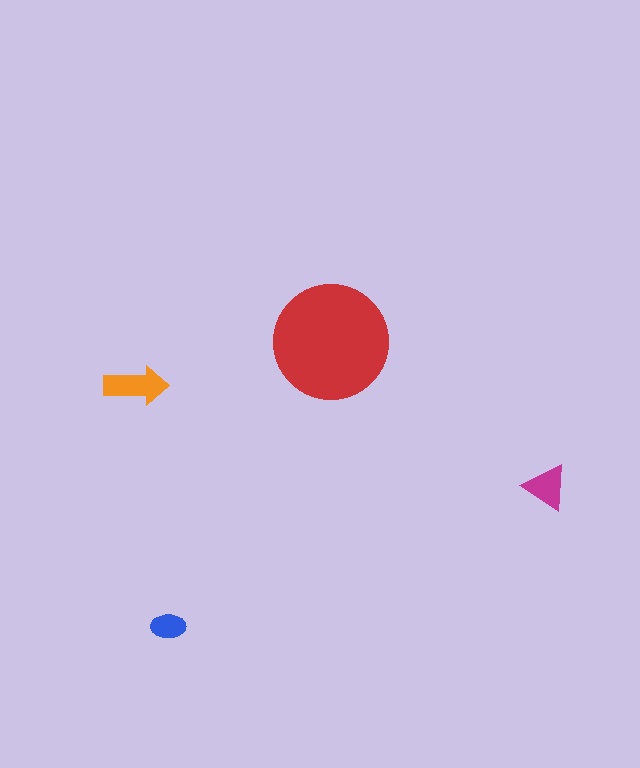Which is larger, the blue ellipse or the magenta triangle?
The magenta triangle.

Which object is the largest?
The red circle.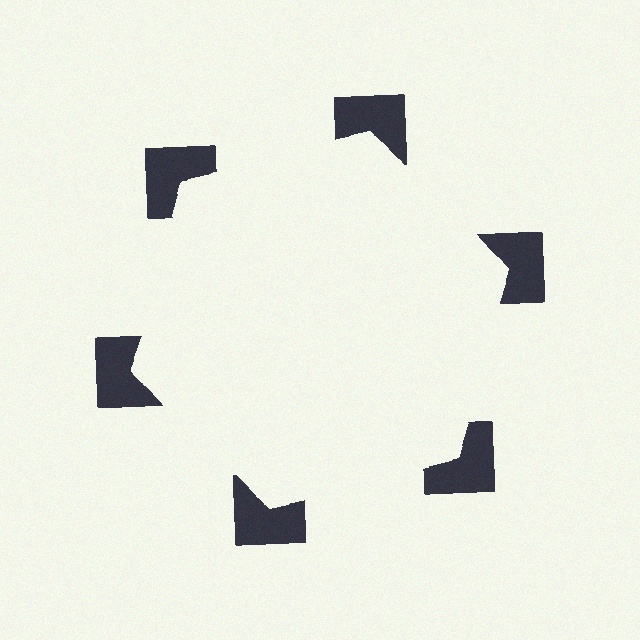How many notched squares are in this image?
There are 6 — one at each vertex of the illusory hexagon.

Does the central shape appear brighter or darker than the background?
It typically appears slightly brighter than the background, even though no actual brightness change is drawn.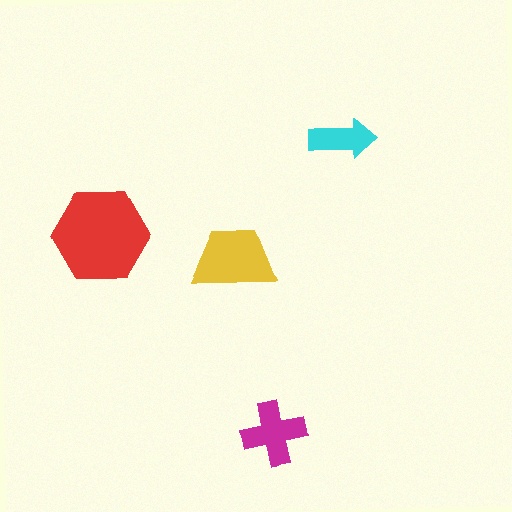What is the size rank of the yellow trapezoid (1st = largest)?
2nd.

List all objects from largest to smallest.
The red hexagon, the yellow trapezoid, the magenta cross, the cyan arrow.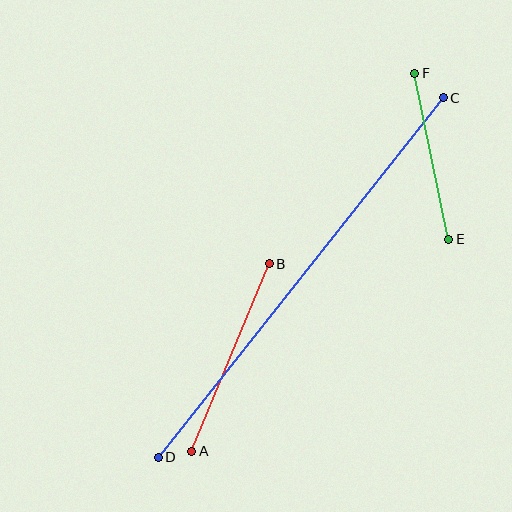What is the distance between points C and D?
The distance is approximately 459 pixels.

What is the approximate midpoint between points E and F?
The midpoint is at approximately (432, 156) pixels.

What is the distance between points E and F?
The distance is approximately 169 pixels.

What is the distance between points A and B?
The distance is approximately 203 pixels.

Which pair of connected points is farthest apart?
Points C and D are farthest apart.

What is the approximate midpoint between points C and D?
The midpoint is at approximately (301, 278) pixels.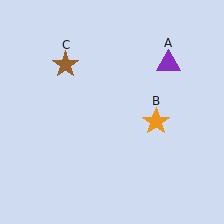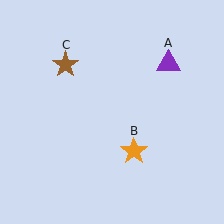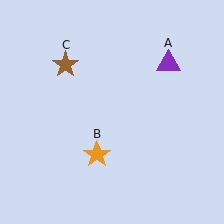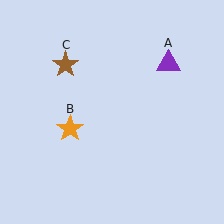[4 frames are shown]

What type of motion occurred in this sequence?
The orange star (object B) rotated clockwise around the center of the scene.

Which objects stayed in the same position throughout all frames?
Purple triangle (object A) and brown star (object C) remained stationary.